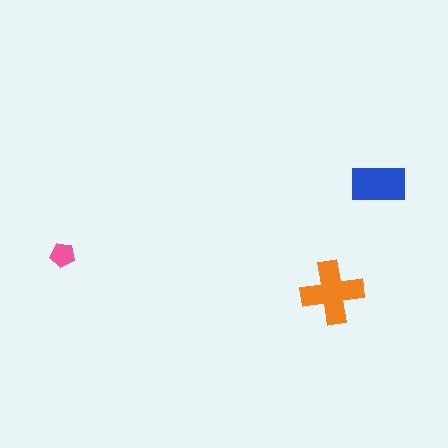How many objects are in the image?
There are 3 objects in the image.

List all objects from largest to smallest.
The orange cross, the blue rectangle, the pink pentagon.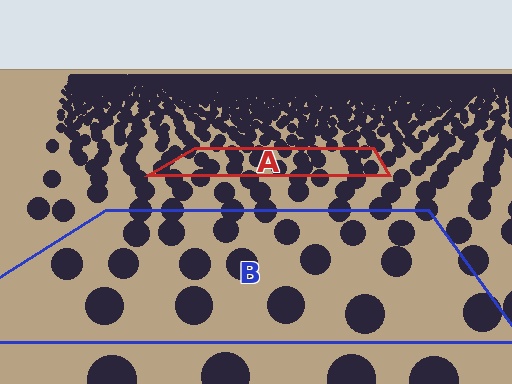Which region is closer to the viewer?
Region B is closer. The texture elements there are larger and more spread out.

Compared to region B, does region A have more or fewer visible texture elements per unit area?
Region A has more texture elements per unit area — they are packed more densely because it is farther away.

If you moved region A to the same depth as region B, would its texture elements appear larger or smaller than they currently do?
They would appear larger. At a closer depth, the same texture elements are projected at a bigger on-screen size.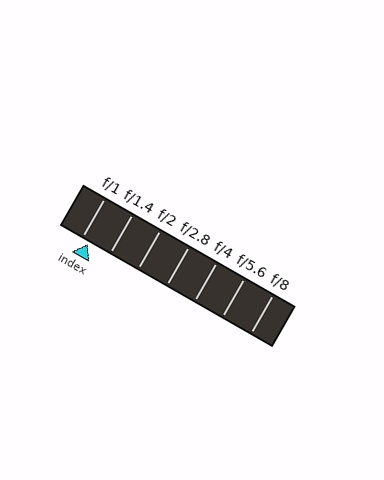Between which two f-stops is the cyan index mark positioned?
The index mark is between f/1 and f/1.4.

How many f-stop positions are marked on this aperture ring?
There are 7 f-stop positions marked.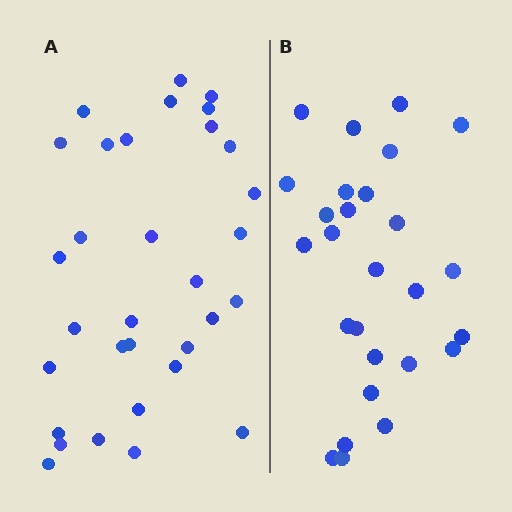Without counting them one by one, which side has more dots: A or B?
Region A (the left region) has more dots.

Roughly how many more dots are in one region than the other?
Region A has about 5 more dots than region B.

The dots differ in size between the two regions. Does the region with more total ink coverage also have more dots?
No. Region B has more total ink coverage because its dots are larger, but region A actually contains more individual dots. Total area can be misleading — the number of items is what matters here.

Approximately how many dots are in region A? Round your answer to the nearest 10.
About 30 dots. (The exact count is 32, which rounds to 30.)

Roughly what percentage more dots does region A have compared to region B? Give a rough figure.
About 20% more.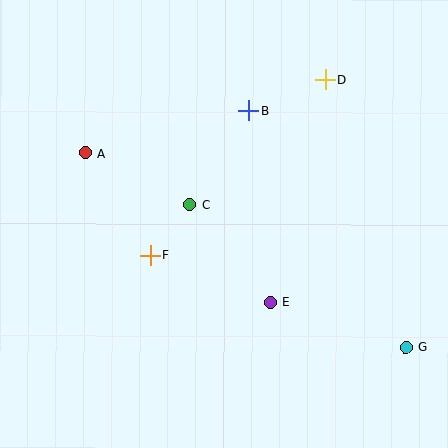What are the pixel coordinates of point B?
Point B is at (249, 111).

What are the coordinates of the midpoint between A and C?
The midpoint between A and C is at (138, 179).